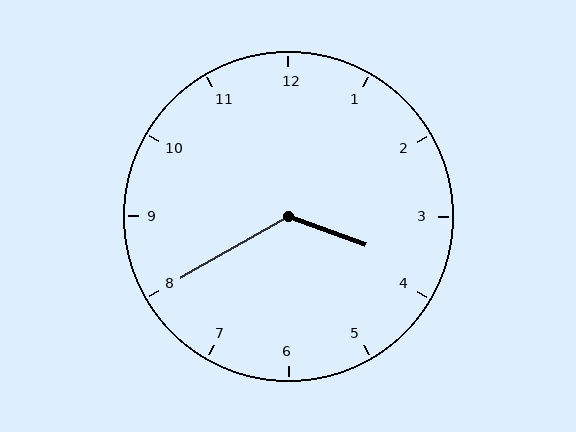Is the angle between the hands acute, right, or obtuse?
It is obtuse.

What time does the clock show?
3:40.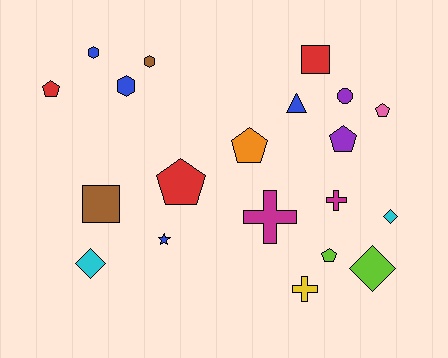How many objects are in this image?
There are 20 objects.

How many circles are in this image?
There is 1 circle.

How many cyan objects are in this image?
There are 2 cyan objects.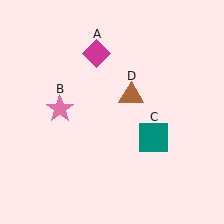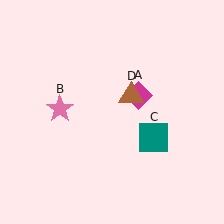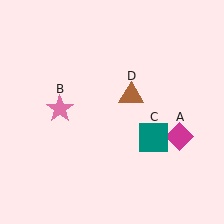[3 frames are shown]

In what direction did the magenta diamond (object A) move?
The magenta diamond (object A) moved down and to the right.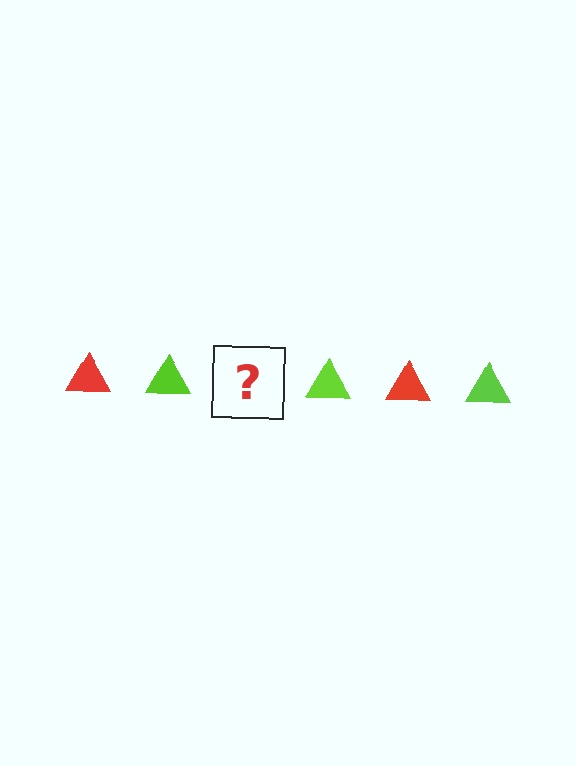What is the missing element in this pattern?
The missing element is a red triangle.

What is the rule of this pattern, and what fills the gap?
The rule is that the pattern cycles through red, lime triangles. The gap should be filled with a red triangle.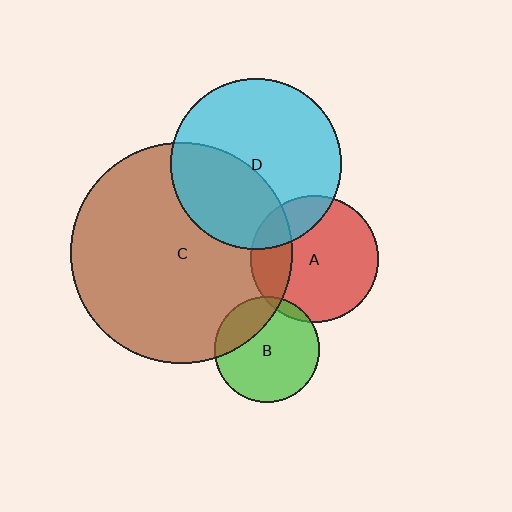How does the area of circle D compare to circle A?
Approximately 1.8 times.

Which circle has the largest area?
Circle C (brown).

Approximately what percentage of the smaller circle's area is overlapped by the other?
Approximately 40%.